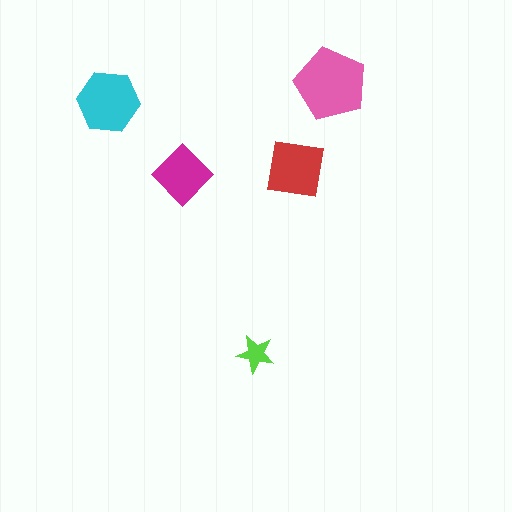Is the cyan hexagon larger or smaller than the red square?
Larger.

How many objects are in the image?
There are 5 objects in the image.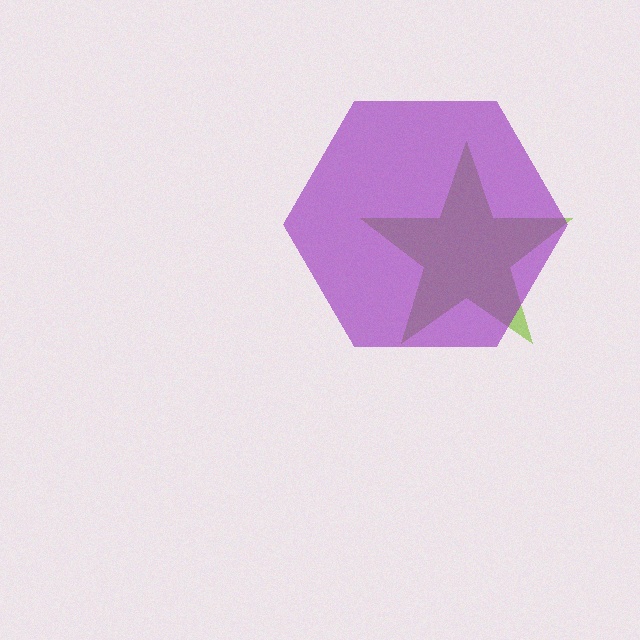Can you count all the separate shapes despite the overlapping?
Yes, there are 2 separate shapes.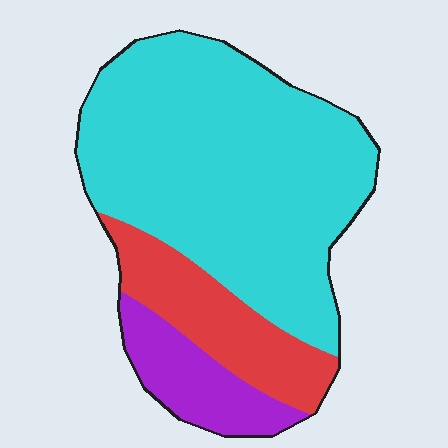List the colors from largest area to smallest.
From largest to smallest: cyan, red, purple.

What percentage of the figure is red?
Red takes up about one fifth (1/5) of the figure.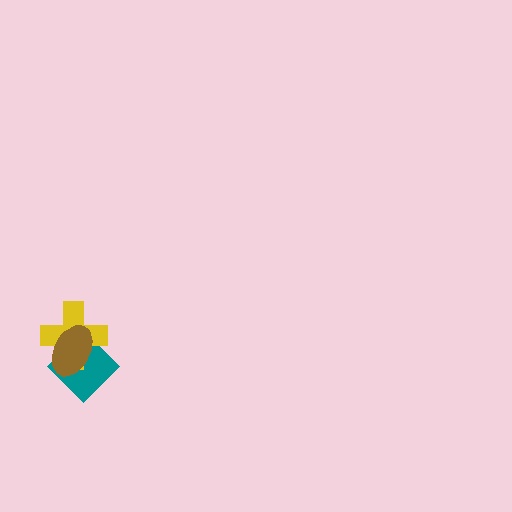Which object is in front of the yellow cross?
The brown ellipse is in front of the yellow cross.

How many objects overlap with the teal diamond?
2 objects overlap with the teal diamond.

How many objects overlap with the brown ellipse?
2 objects overlap with the brown ellipse.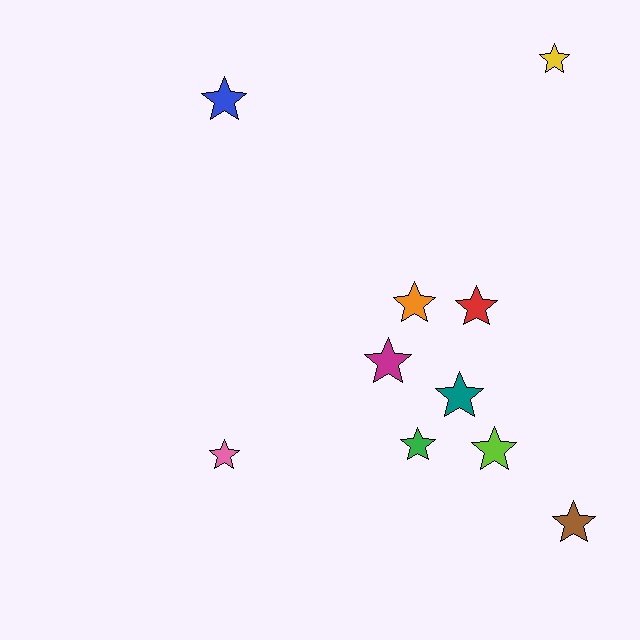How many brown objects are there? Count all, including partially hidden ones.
There is 1 brown object.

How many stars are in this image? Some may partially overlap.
There are 10 stars.